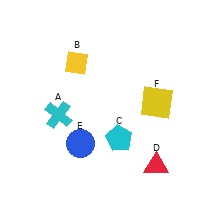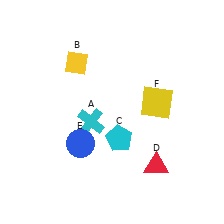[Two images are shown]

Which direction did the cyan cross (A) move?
The cyan cross (A) moved right.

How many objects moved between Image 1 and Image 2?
1 object moved between the two images.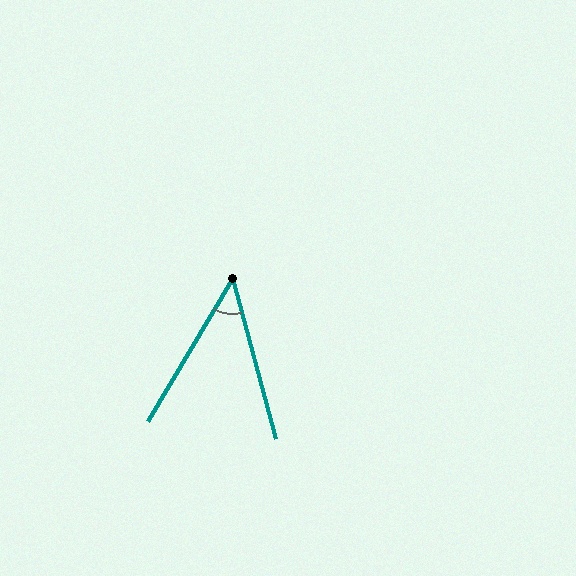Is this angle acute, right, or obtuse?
It is acute.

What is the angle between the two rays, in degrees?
Approximately 46 degrees.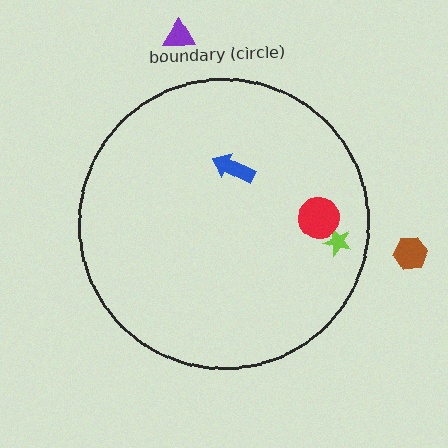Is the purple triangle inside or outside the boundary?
Outside.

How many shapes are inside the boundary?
3 inside, 2 outside.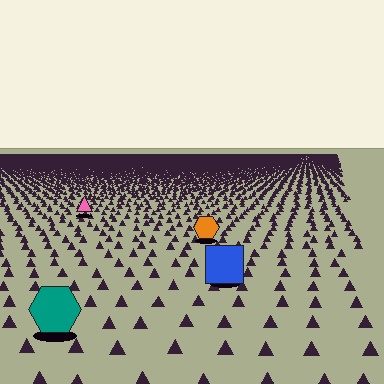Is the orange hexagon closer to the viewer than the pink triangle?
Yes. The orange hexagon is closer — you can tell from the texture gradient: the ground texture is coarser near it.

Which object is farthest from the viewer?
The pink triangle is farthest from the viewer. It appears smaller and the ground texture around it is denser.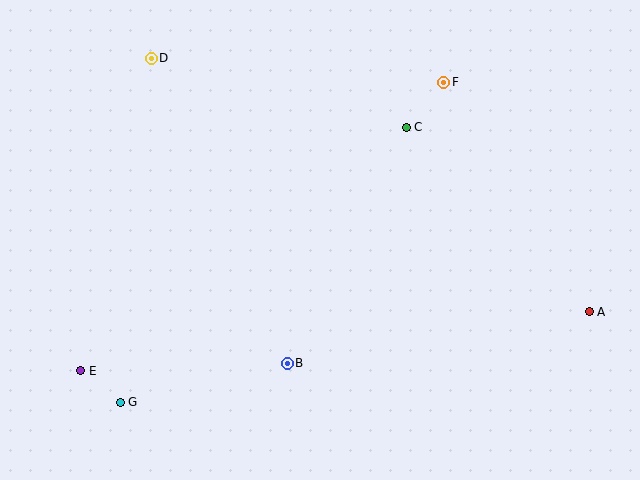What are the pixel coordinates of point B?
Point B is at (287, 363).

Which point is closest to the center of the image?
Point B at (287, 363) is closest to the center.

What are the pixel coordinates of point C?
Point C is at (406, 127).